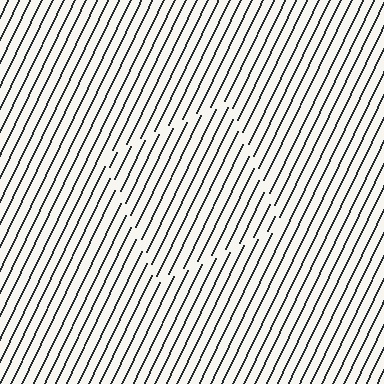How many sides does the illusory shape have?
4 sides — the line-ends trace a square.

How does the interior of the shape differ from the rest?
The interior of the shape contains the same grating, shifted by half a period — the contour is defined by the phase discontinuity where line-ends from the inner and outer gratings abut.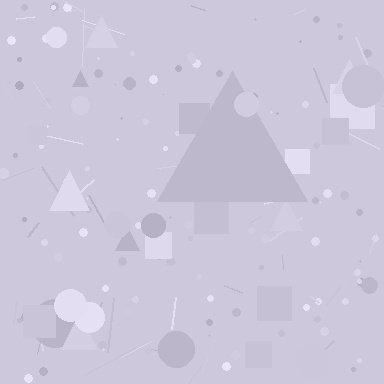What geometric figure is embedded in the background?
A triangle is embedded in the background.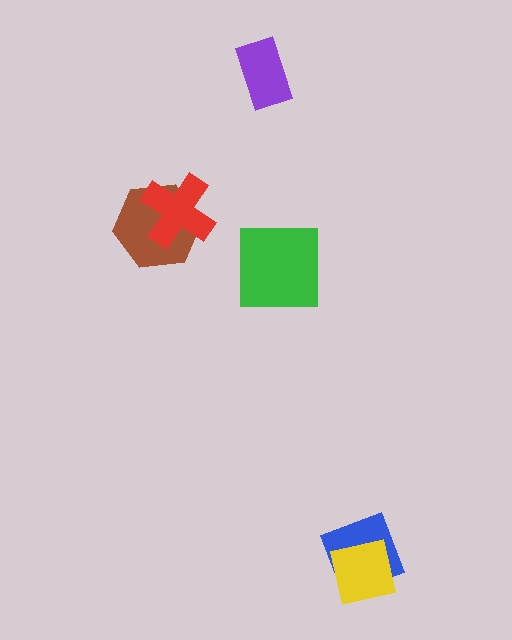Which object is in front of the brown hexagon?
The red cross is in front of the brown hexagon.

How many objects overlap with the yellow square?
1 object overlaps with the yellow square.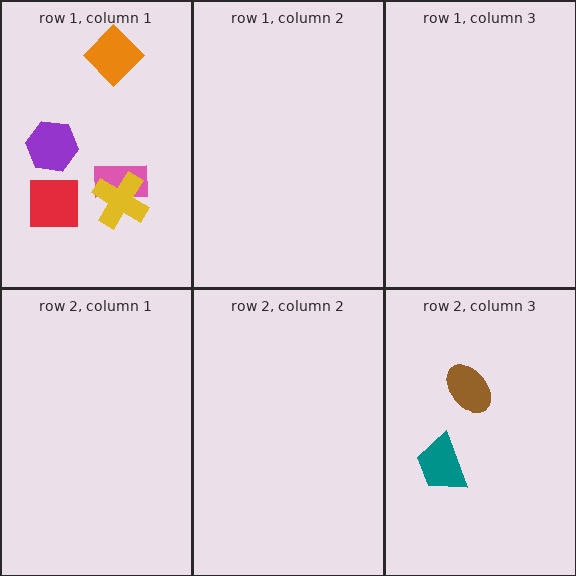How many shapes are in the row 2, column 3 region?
2.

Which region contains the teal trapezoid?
The row 2, column 3 region.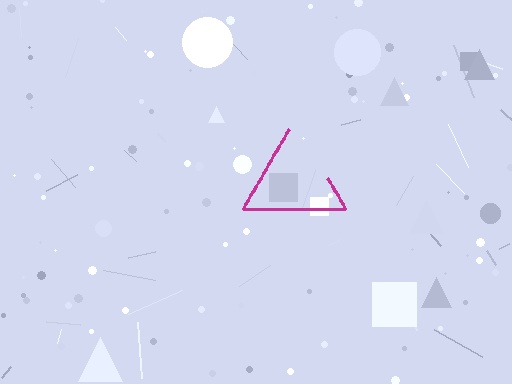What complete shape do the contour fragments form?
The contour fragments form a triangle.